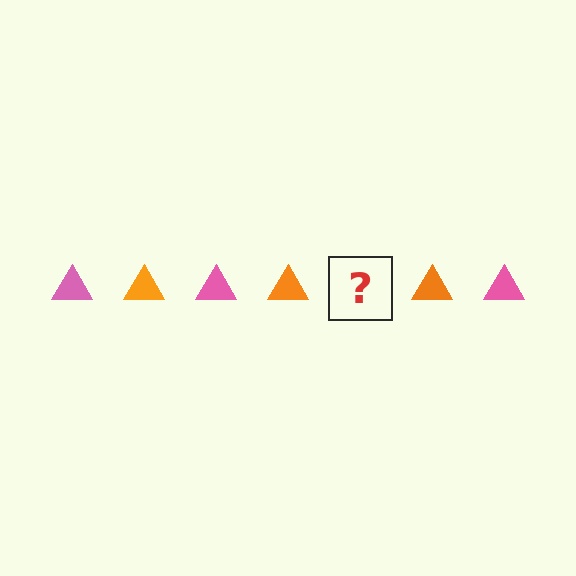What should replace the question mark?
The question mark should be replaced with a pink triangle.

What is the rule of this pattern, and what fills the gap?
The rule is that the pattern cycles through pink, orange triangles. The gap should be filled with a pink triangle.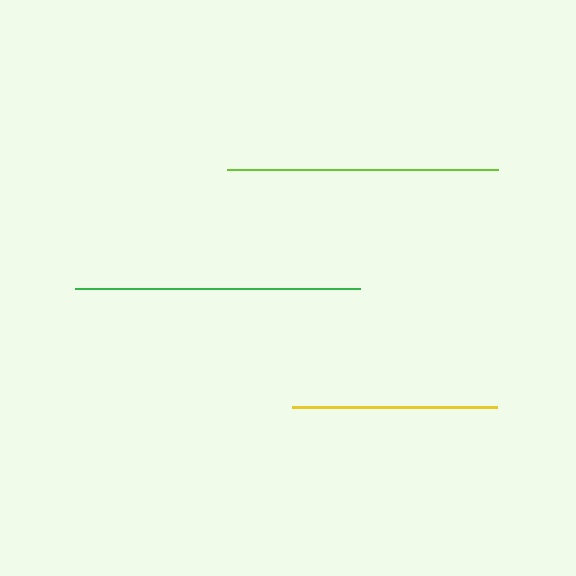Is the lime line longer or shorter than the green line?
The green line is longer than the lime line.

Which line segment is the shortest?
The yellow line is the shortest at approximately 205 pixels.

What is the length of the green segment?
The green segment is approximately 284 pixels long.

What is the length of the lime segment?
The lime segment is approximately 271 pixels long.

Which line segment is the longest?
The green line is the longest at approximately 284 pixels.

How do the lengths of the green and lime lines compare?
The green and lime lines are approximately the same length.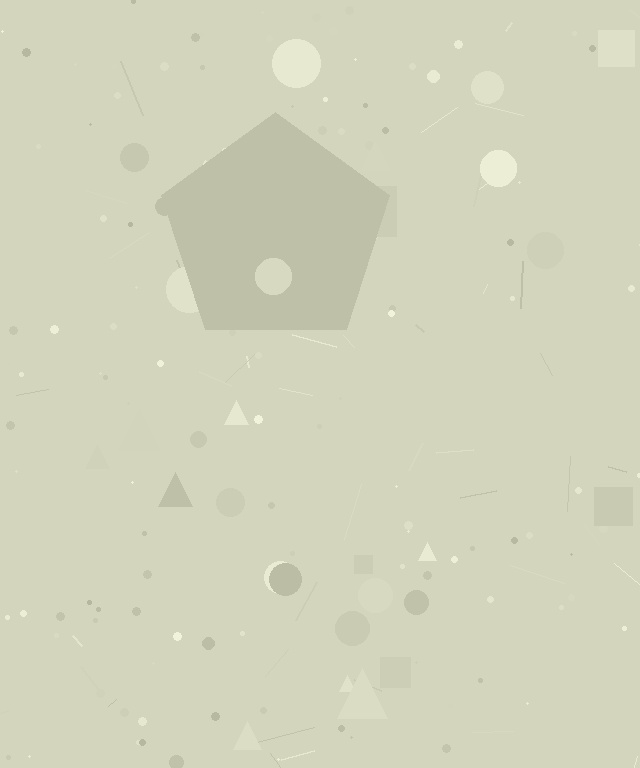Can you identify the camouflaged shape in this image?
The camouflaged shape is a pentagon.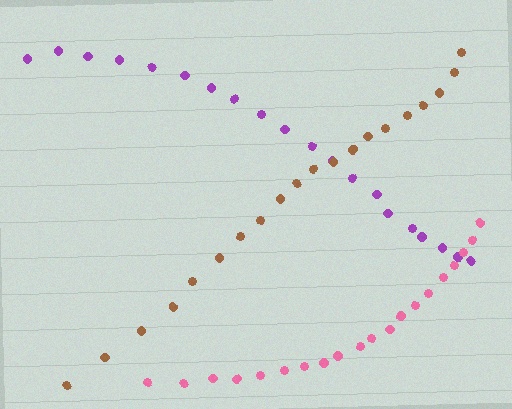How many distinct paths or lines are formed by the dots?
There are 3 distinct paths.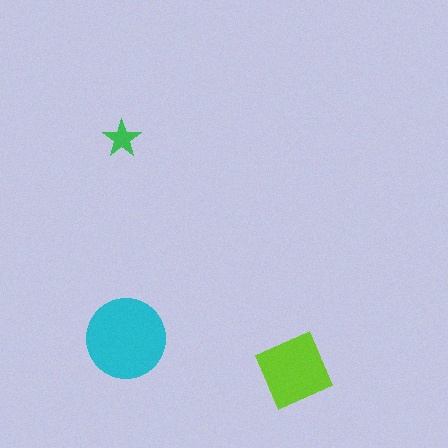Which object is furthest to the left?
The green star is leftmost.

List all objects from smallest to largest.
The green star, the lime diamond, the cyan circle.